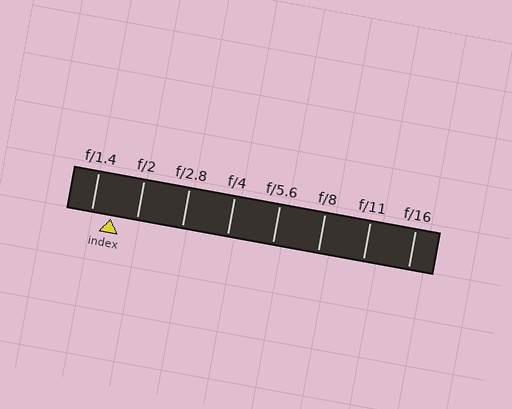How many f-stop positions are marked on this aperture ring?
There are 8 f-stop positions marked.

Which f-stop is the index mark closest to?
The index mark is closest to f/1.4.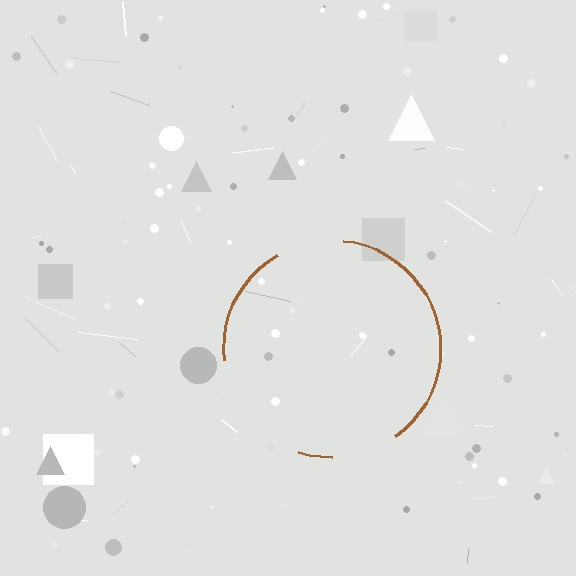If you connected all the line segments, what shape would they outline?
They would outline a circle.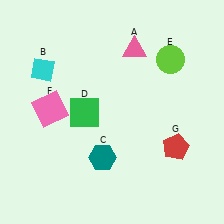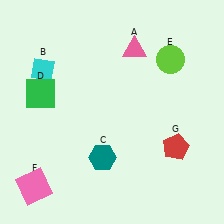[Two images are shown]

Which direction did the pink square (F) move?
The pink square (F) moved down.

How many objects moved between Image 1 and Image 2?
2 objects moved between the two images.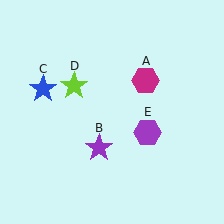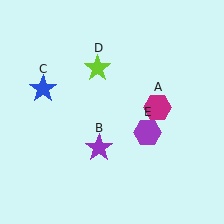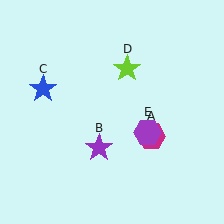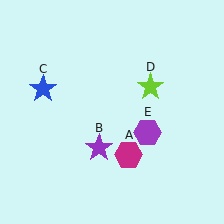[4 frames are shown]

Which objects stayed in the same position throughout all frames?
Purple star (object B) and blue star (object C) and purple hexagon (object E) remained stationary.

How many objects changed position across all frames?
2 objects changed position: magenta hexagon (object A), lime star (object D).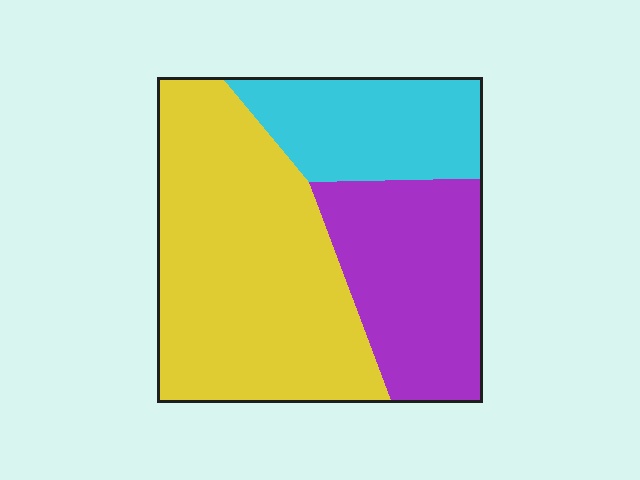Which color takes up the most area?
Yellow, at roughly 50%.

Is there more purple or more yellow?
Yellow.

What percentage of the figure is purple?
Purple takes up about one quarter (1/4) of the figure.